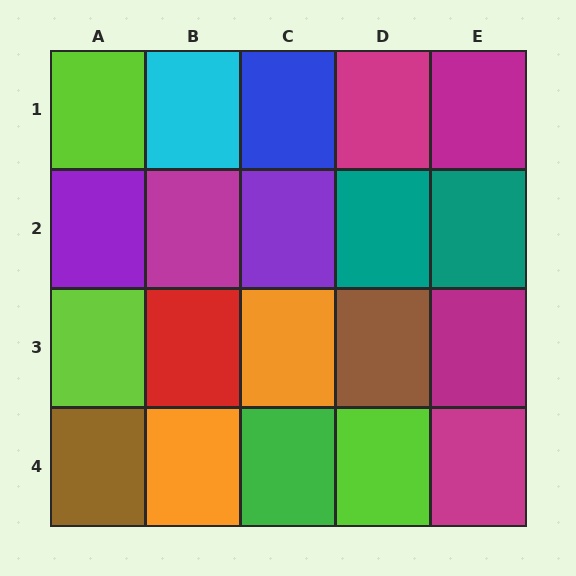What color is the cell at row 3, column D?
Brown.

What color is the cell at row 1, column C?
Blue.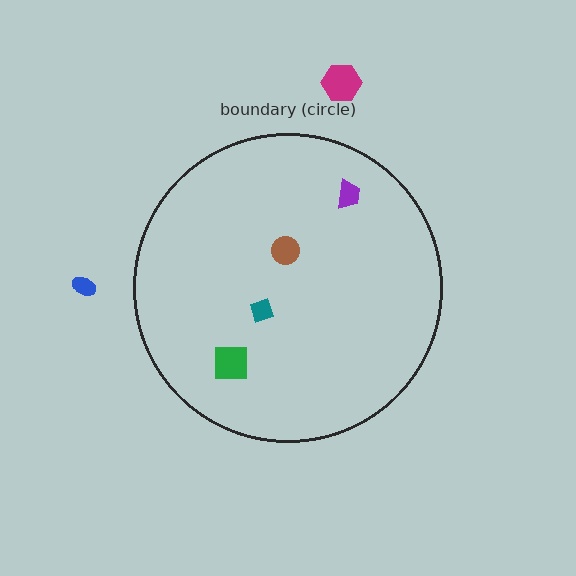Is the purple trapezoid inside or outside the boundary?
Inside.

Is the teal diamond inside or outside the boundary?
Inside.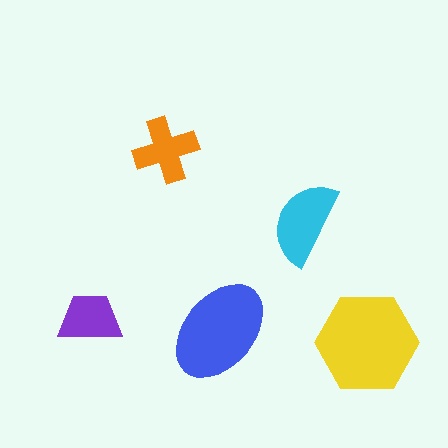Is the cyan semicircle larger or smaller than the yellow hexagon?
Smaller.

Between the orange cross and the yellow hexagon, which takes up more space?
The yellow hexagon.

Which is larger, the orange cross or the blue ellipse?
The blue ellipse.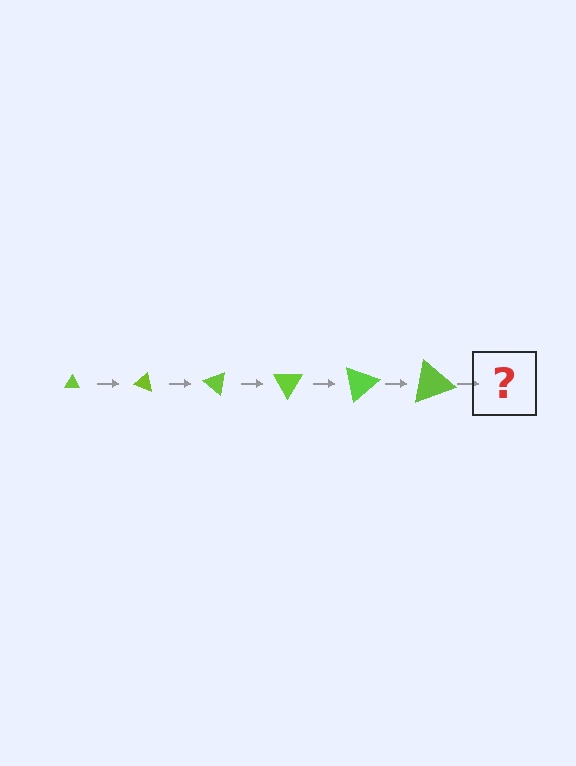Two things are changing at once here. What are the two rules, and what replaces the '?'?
The two rules are that the triangle grows larger each step and it rotates 20 degrees each step. The '?' should be a triangle, larger than the previous one and rotated 120 degrees from the start.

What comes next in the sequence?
The next element should be a triangle, larger than the previous one and rotated 120 degrees from the start.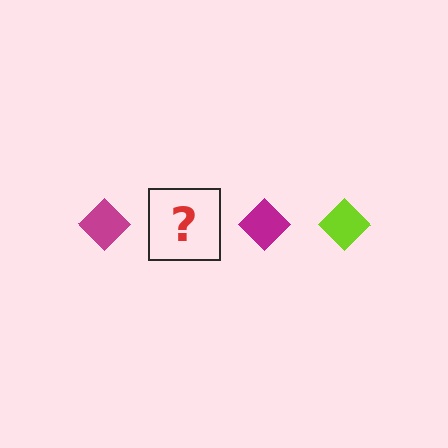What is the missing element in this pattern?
The missing element is a lime diamond.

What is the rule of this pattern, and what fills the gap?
The rule is that the pattern cycles through magenta, lime diamonds. The gap should be filled with a lime diamond.